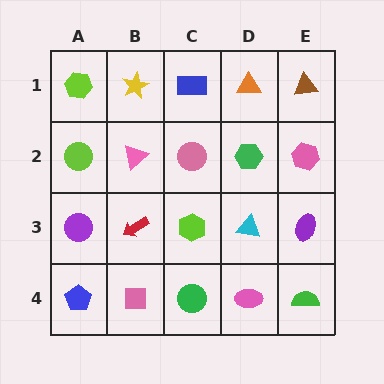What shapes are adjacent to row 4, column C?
A lime hexagon (row 3, column C), a pink square (row 4, column B), a pink ellipse (row 4, column D).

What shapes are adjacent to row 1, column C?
A pink circle (row 2, column C), a yellow star (row 1, column B), an orange triangle (row 1, column D).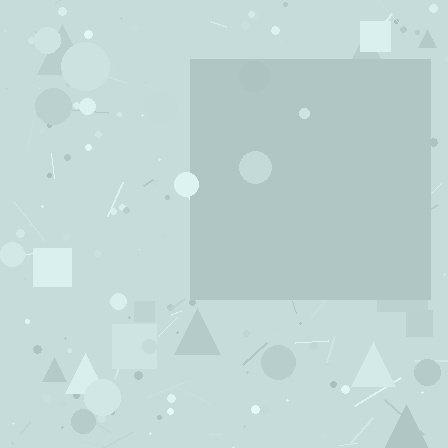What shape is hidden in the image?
A square is hidden in the image.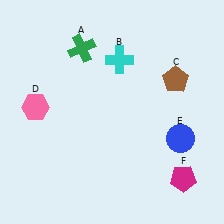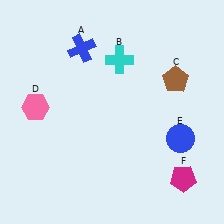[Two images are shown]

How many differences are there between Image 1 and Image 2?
There is 1 difference between the two images.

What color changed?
The cross (A) changed from green in Image 1 to blue in Image 2.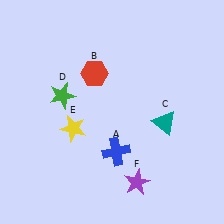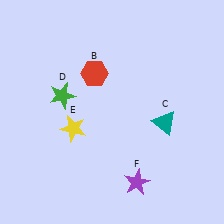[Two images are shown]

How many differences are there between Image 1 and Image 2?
There is 1 difference between the two images.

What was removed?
The blue cross (A) was removed in Image 2.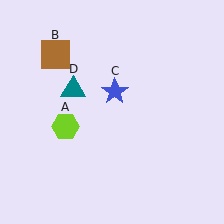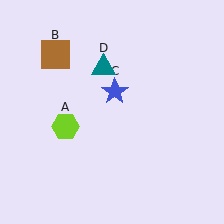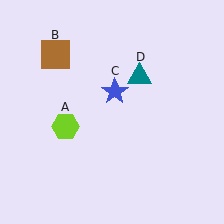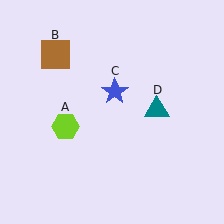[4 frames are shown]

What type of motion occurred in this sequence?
The teal triangle (object D) rotated clockwise around the center of the scene.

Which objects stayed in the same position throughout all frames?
Lime hexagon (object A) and brown square (object B) and blue star (object C) remained stationary.